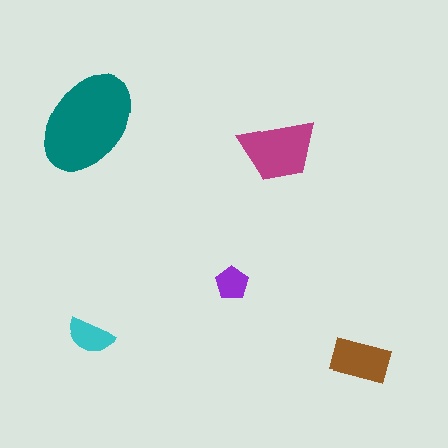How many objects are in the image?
There are 5 objects in the image.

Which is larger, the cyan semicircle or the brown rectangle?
The brown rectangle.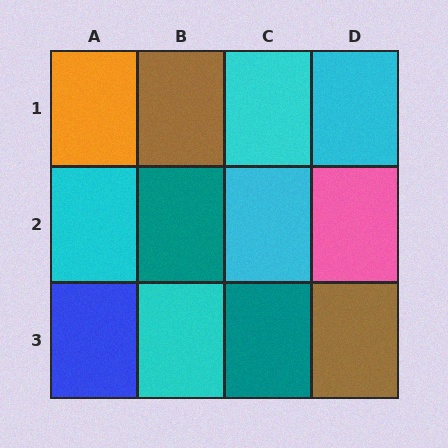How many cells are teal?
2 cells are teal.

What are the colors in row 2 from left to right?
Cyan, teal, cyan, pink.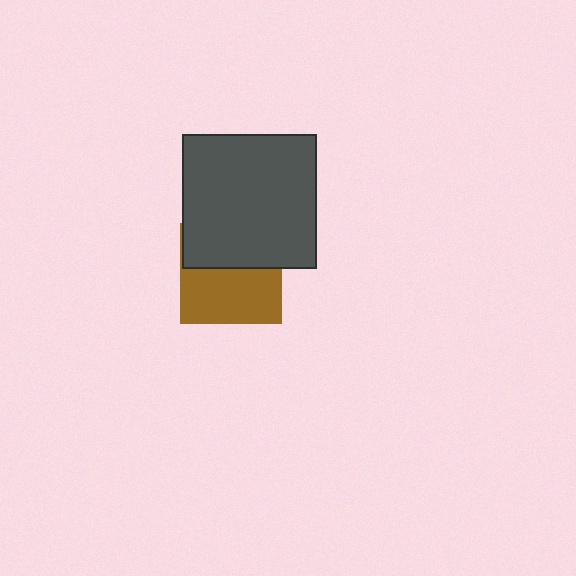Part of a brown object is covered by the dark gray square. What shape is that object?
It is a square.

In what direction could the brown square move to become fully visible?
The brown square could move down. That would shift it out from behind the dark gray square entirely.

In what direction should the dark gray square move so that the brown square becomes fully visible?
The dark gray square should move up. That is the shortest direction to clear the overlap and leave the brown square fully visible.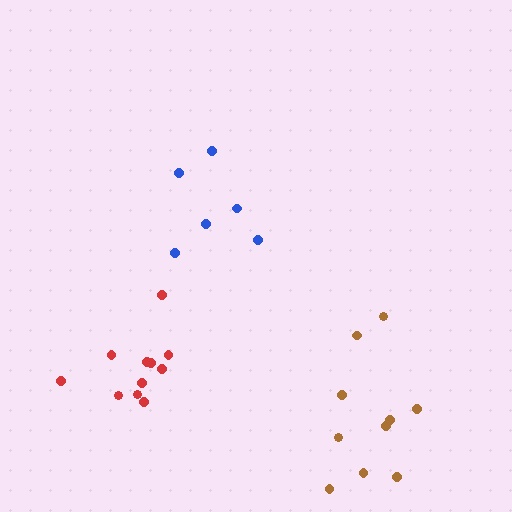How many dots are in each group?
Group 1: 6 dots, Group 2: 11 dots, Group 3: 10 dots (27 total).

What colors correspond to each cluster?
The clusters are colored: blue, red, brown.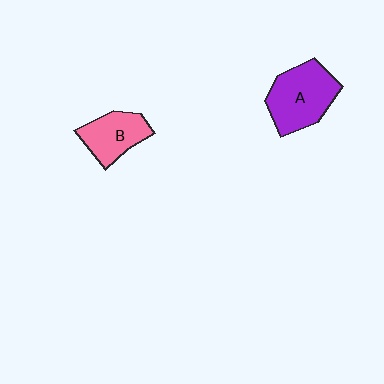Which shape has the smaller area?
Shape B (pink).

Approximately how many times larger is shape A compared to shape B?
Approximately 1.4 times.